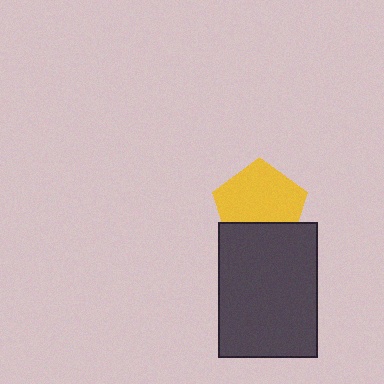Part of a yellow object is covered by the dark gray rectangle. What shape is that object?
It is a pentagon.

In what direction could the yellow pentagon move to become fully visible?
The yellow pentagon could move up. That would shift it out from behind the dark gray rectangle entirely.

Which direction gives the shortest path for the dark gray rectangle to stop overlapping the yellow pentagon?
Moving down gives the shortest separation.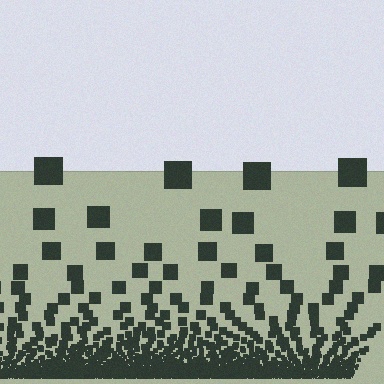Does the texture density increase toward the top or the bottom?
Density increases toward the bottom.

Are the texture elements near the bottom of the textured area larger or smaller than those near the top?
Smaller. The gradient is inverted — elements near the bottom are smaller and denser.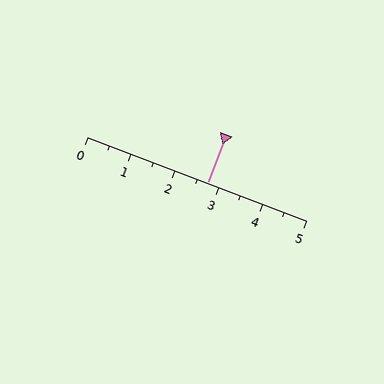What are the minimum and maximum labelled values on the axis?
The axis runs from 0 to 5.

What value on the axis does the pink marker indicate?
The marker indicates approximately 2.8.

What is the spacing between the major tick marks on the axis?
The major ticks are spaced 1 apart.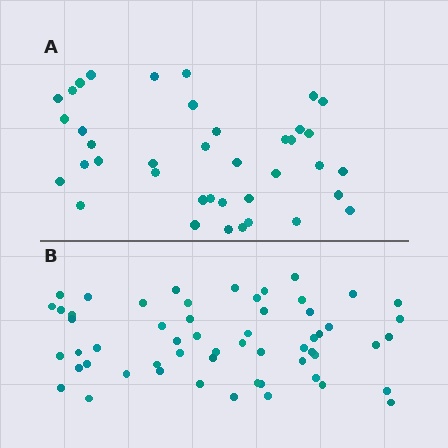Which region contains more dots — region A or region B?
Region B (the bottom region) has more dots.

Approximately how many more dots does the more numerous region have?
Region B has approximately 20 more dots than region A.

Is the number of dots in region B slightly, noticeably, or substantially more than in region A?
Region B has substantially more. The ratio is roughly 1.5 to 1.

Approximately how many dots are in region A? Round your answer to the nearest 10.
About 40 dots. (The exact count is 39, which rounds to 40.)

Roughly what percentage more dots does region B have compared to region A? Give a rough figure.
About 45% more.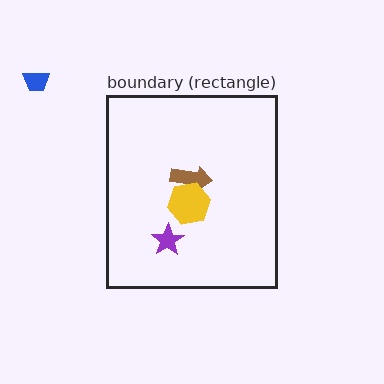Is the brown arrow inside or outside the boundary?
Inside.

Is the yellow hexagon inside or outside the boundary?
Inside.